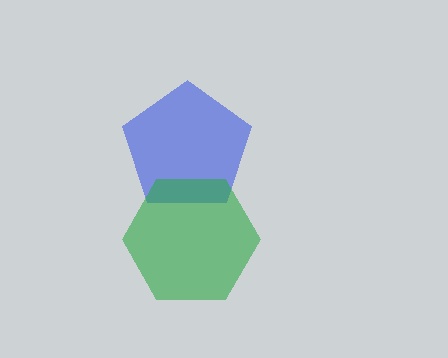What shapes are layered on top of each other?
The layered shapes are: a blue pentagon, a green hexagon.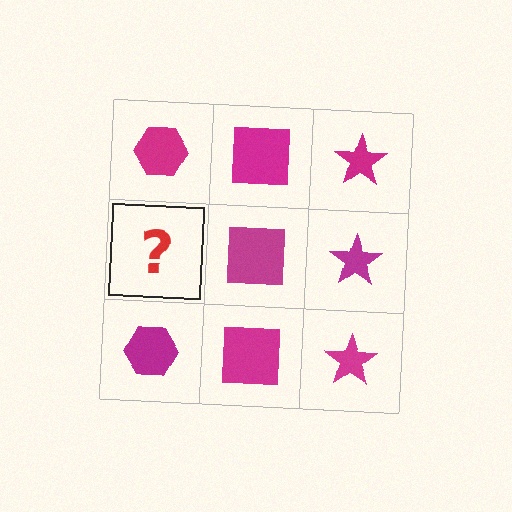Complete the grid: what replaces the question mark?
The question mark should be replaced with a magenta hexagon.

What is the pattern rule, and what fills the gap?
The rule is that each column has a consistent shape. The gap should be filled with a magenta hexagon.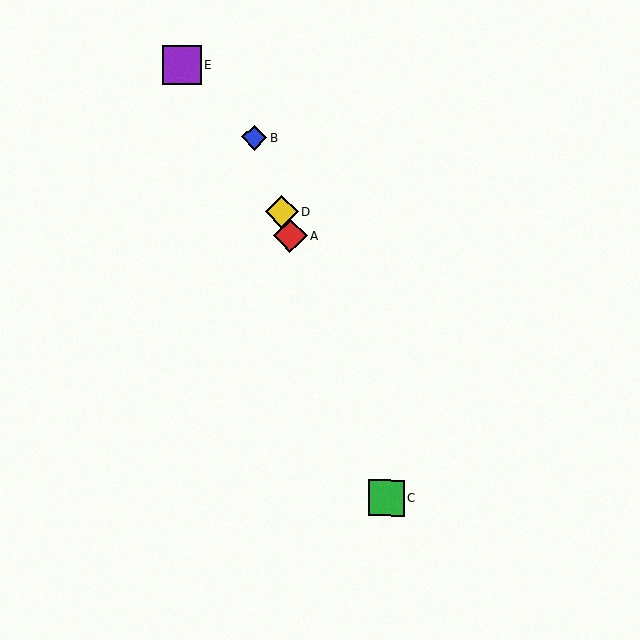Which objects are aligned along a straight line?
Objects A, B, C, D are aligned along a straight line.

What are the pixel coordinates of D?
Object D is at (282, 212).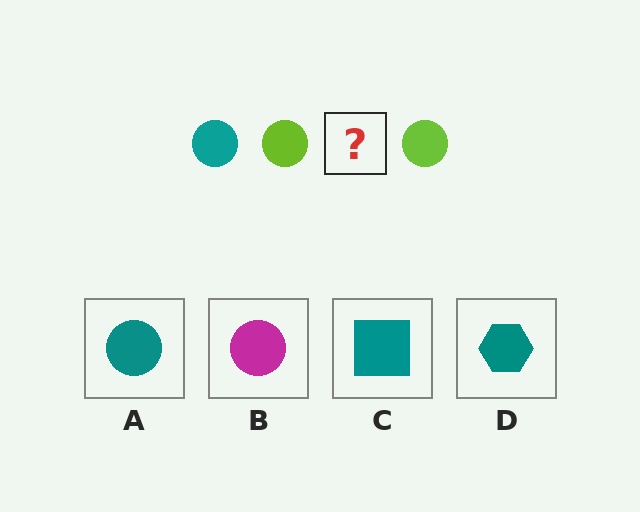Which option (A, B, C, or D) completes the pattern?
A.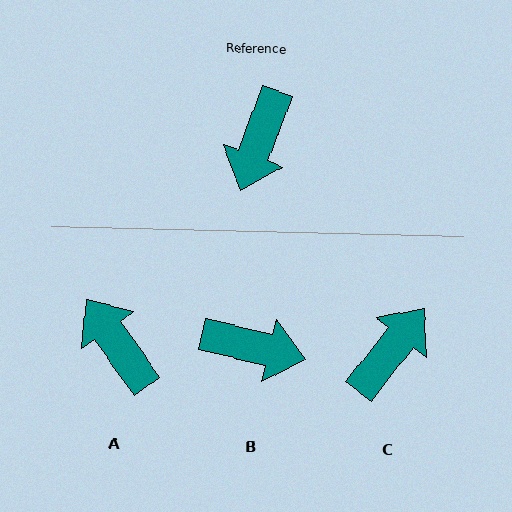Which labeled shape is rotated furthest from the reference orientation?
C, about 163 degrees away.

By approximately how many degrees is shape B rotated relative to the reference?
Approximately 97 degrees counter-clockwise.